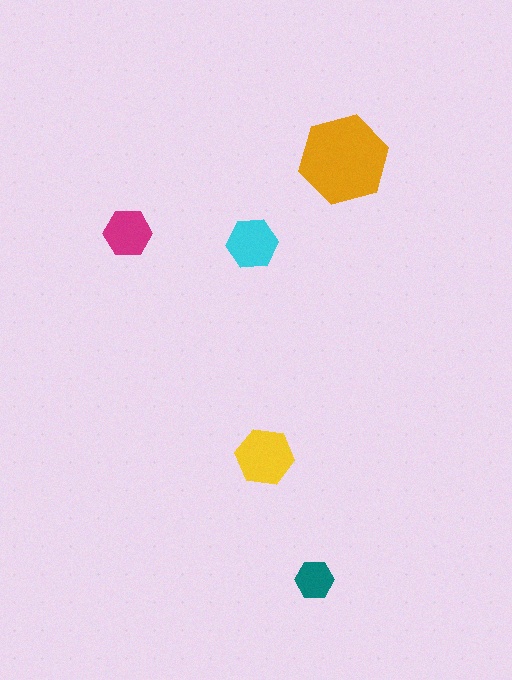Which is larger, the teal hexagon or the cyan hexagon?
The cyan one.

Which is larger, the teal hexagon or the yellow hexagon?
The yellow one.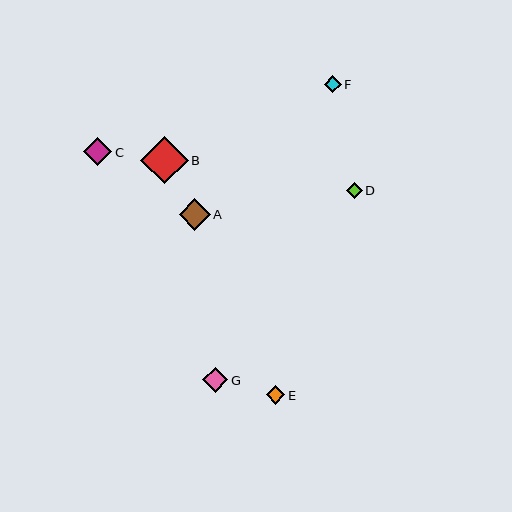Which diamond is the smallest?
Diamond D is the smallest with a size of approximately 16 pixels.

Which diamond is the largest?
Diamond B is the largest with a size of approximately 47 pixels.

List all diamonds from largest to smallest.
From largest to smallest: B, A, C, G, E, F, D.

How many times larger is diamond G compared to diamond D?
Diamond G is approximately 1.6 times the size of diamond D.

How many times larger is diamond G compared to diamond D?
Diamond G is approximately 1.6 times the size of diamond D.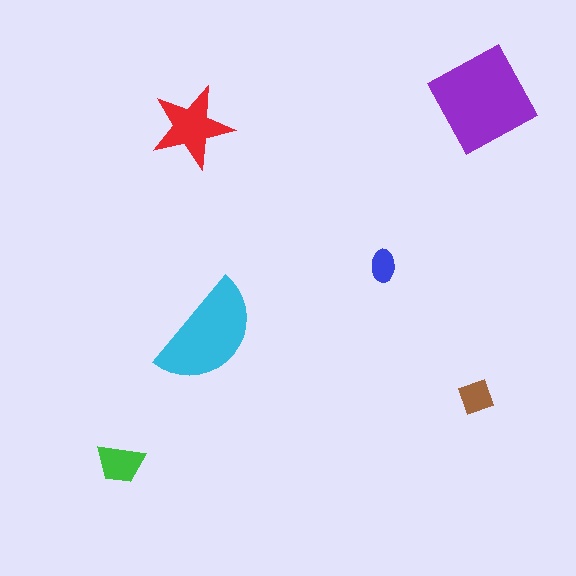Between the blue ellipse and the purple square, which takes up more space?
The purple square.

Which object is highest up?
The purple square is topmost.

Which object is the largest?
The purple square.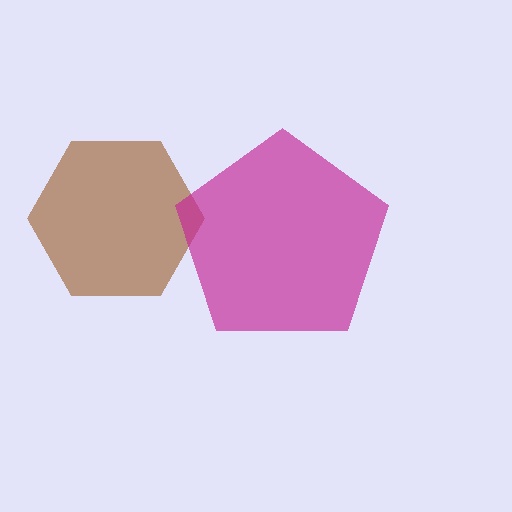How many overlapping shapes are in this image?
There are 2 overlapping shapes in the image.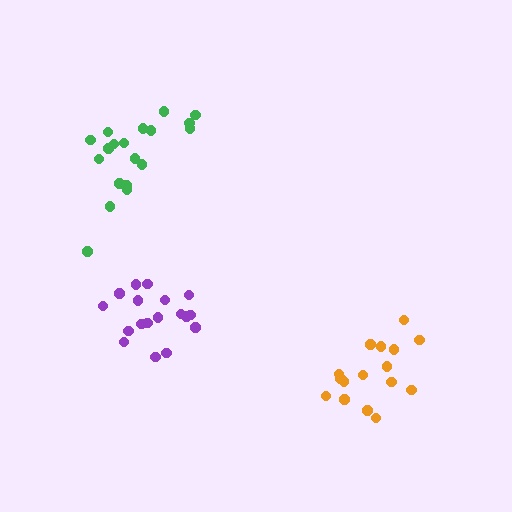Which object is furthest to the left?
The green cluster is leftmost.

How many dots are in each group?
Group 1: 18 dots, Group 2: 19 dots, Group 3: 17 dots (54 total).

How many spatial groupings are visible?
There are 3 spatial groupings.